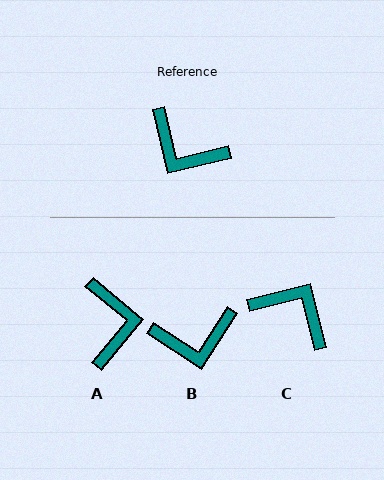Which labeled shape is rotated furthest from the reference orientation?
C, about 180 degrees away.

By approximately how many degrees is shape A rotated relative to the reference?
Approximately 127 degrees counter-clockwise.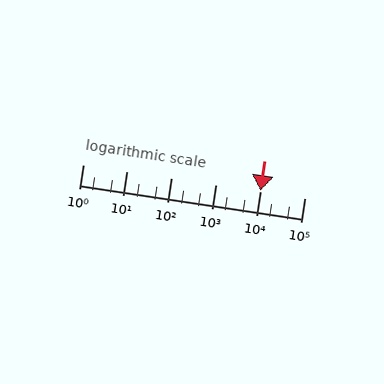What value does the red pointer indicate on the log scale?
The pointer indicates approximately 10000.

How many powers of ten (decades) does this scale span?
The scale spans 5 decades, from 1 to 100000.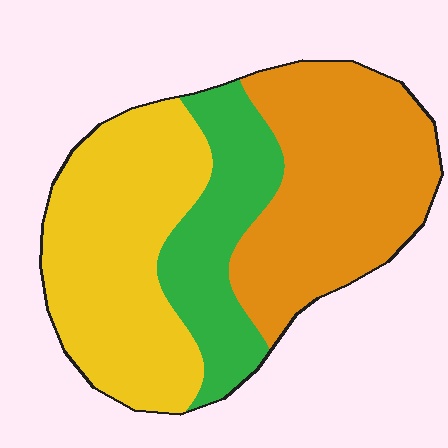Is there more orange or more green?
Orange.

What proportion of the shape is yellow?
Yellow covers around 40% of the shape.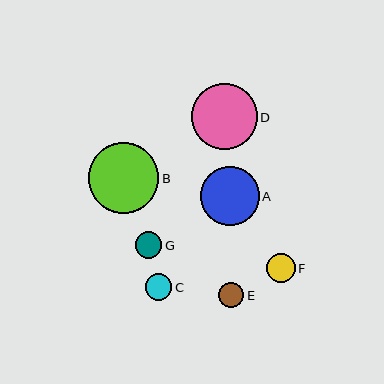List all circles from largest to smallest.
From largest to smallest: B, D, A, F, G, C, E.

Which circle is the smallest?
Circle E is the smallest with a size of approximately 26 pixels.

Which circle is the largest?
Circle B is the largest with a size of approximately 70 pixels.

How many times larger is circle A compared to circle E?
Circle A is approximately 2.3 times the size of circle E.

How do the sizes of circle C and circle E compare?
Circle C and circle E are approximately the same size.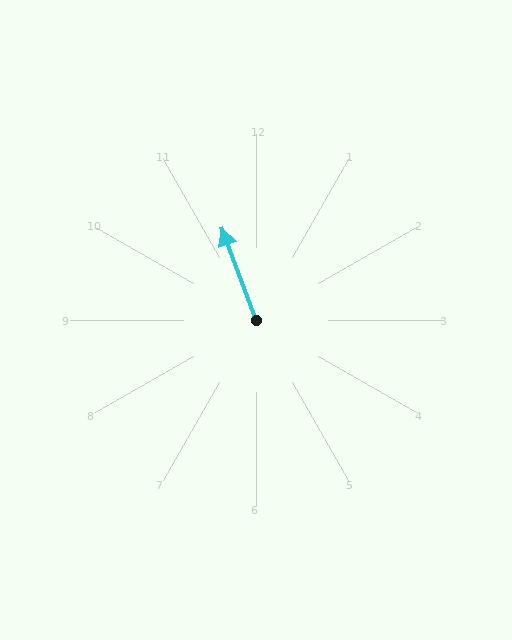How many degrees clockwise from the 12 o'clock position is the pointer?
Approximately 339 degrees.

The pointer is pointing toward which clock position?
Roughly 11 o'clock.